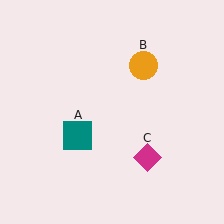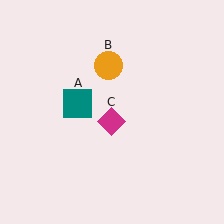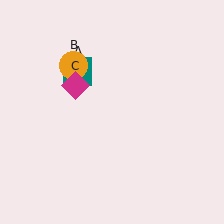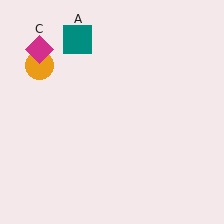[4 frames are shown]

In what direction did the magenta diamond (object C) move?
The magenta diamond (object C) moved up and to the left.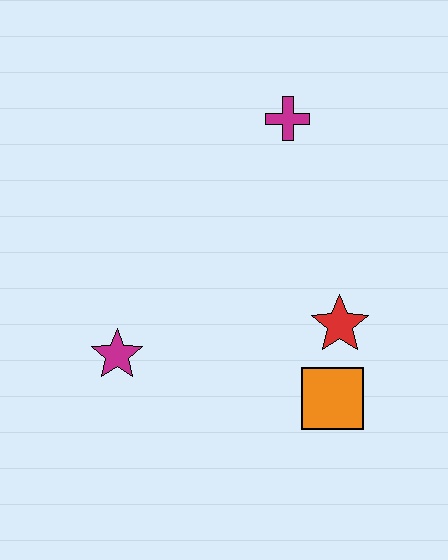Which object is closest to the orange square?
The red star is closest to the orange square.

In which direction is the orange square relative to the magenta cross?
The orange square is below the magenta cross.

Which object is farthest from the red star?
The magenta star is farthest from the red star.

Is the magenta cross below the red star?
No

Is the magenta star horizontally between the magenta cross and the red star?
No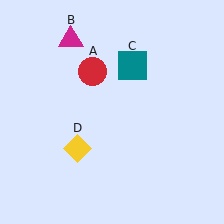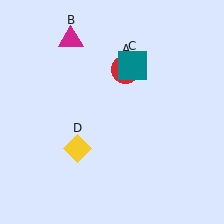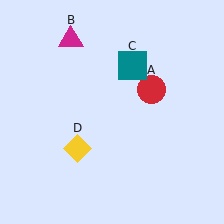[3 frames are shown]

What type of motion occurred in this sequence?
The red circle (object A) rotated clockwise around the center of the scene.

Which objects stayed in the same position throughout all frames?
Magenta triangle (object B) and teal square (object C) and yellow diamond (object D) remained stationary.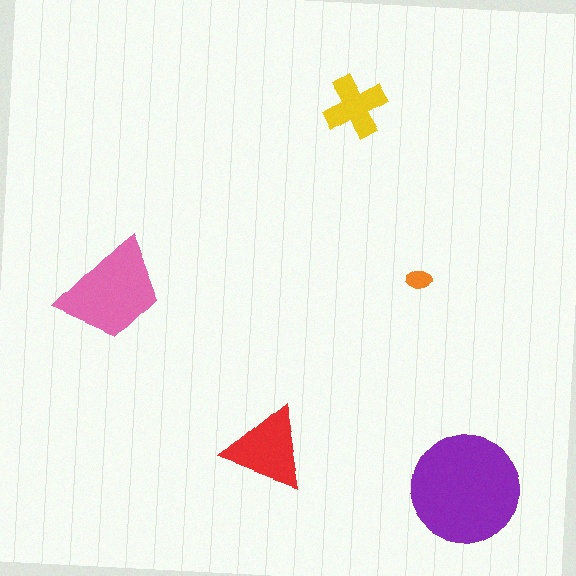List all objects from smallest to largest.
The orange ellipse, the yellow cross, the red triangle, the pink trapezoid, the purple circle.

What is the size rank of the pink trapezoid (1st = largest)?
2nd.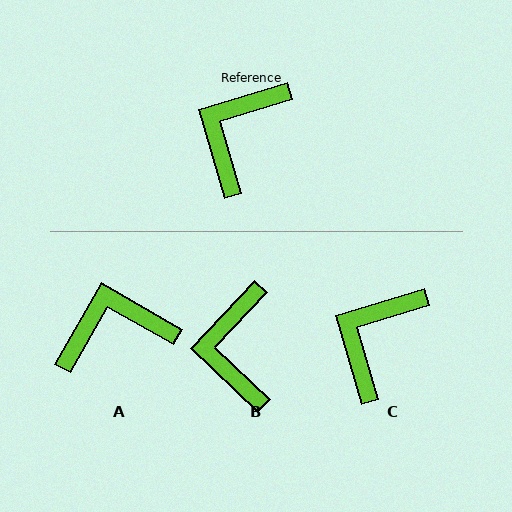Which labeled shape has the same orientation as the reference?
C.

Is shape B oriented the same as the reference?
No, it is off by about 30 degrees.